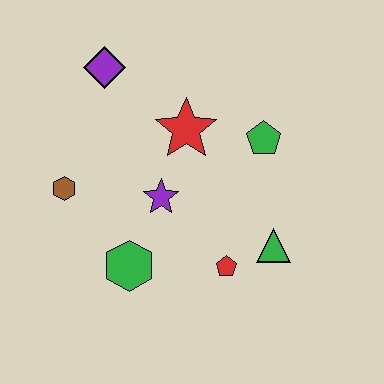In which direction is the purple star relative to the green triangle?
The purple star is to the left of the green triangle.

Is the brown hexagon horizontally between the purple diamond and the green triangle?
No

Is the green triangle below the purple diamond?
Yes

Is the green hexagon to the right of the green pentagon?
No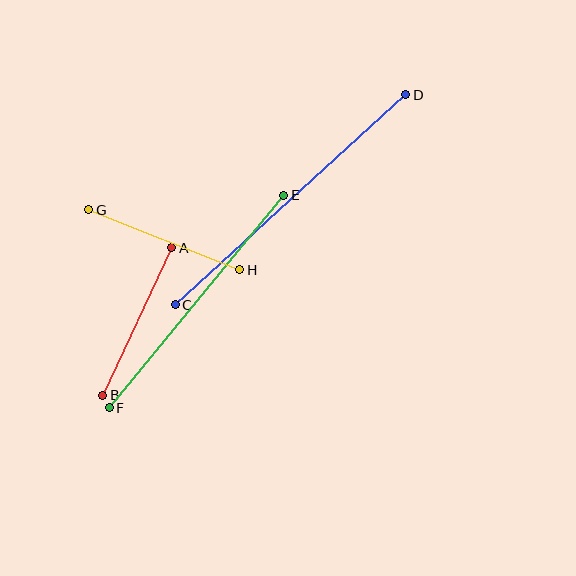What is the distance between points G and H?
The distance is approximately 162 pixels.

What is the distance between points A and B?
The distance is approximately 163 pixels.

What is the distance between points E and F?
The distance is approximately 275 pixels.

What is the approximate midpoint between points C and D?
The midpoint is at approximately (290, 200) pixels.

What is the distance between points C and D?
The distance is approximately 312 pixels.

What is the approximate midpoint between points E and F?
The midpoint is at approximately (196, 302) pixels.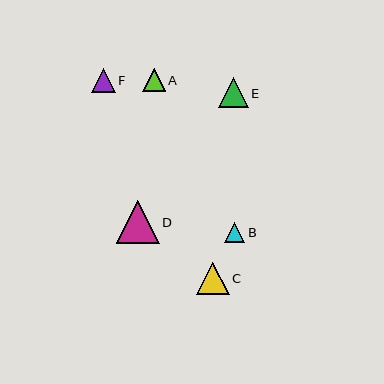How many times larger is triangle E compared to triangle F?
Triangle E is approximately 1.3 times the size of triangle F.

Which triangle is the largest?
Triangle D is the largest with a size of approximately 43 pixels.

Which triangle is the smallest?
Triangle B is the smallest with a size of approximately 20 pixels.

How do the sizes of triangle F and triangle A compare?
Triangle F and triangle A are approximately the same size.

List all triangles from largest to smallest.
From largest to smallest: D, C, E, F, A, B.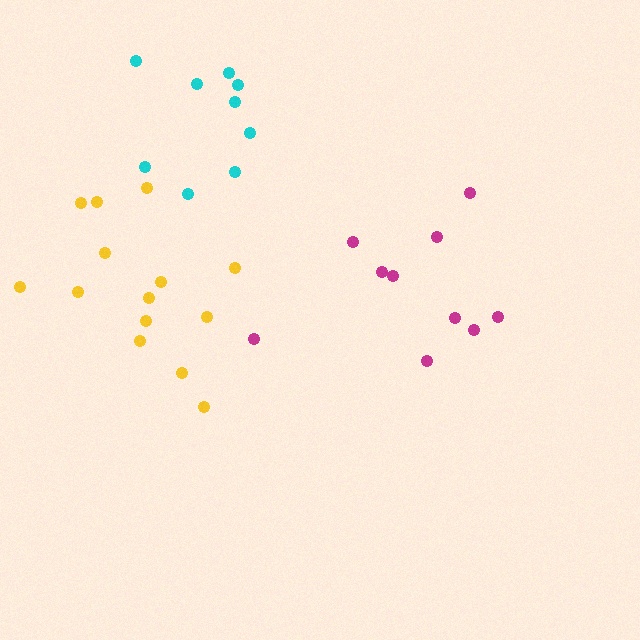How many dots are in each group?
Group 1: 14 dots, Group 2: 10 dots, Group 3: 9 dots (33 total).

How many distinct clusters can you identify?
There are 3 distinct clusters.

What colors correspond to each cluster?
The clusters are colored: yellow, magenta, cyan.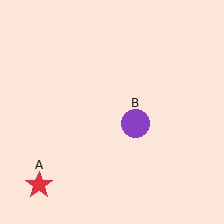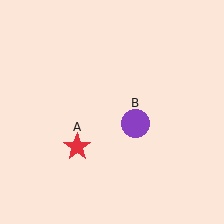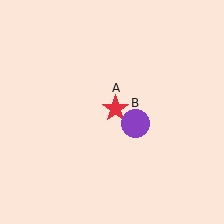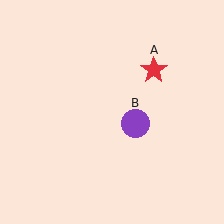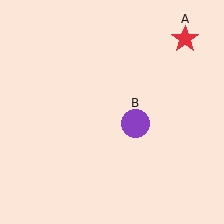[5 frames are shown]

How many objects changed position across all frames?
1 object changed position: red star (object A).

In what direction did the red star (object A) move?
The red star (object A) moved up and to the right.